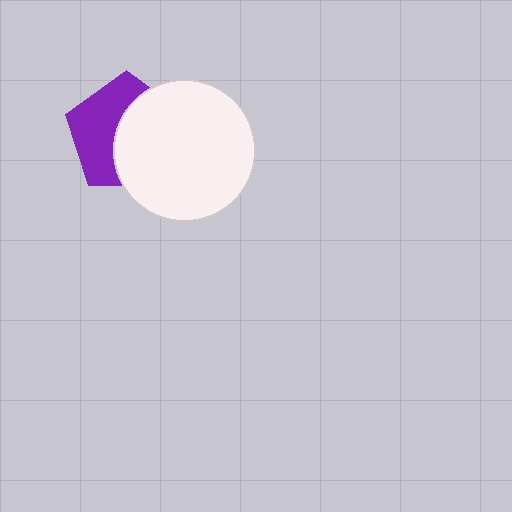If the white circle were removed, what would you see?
You would see the complete purple pentagon.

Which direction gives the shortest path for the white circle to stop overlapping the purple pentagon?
Moving right gives the shortest separation.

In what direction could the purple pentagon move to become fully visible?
The purple pentagon could move left. That would shift it out from behind the white circle entirely.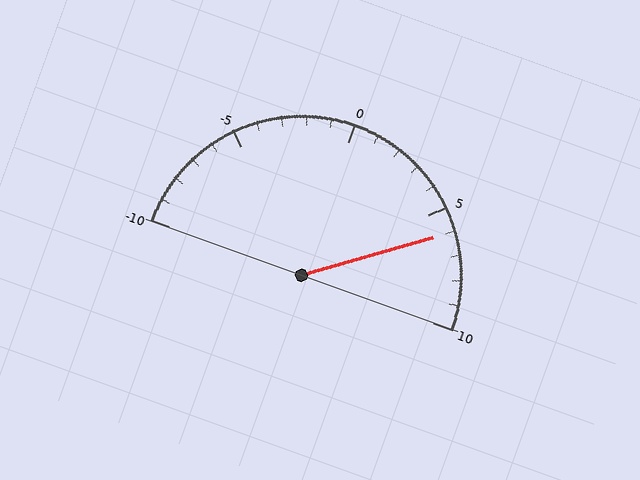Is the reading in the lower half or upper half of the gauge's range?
The reading is in the upper half of the range (-10 to 10).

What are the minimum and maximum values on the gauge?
The gauge ranges from -10 to 10.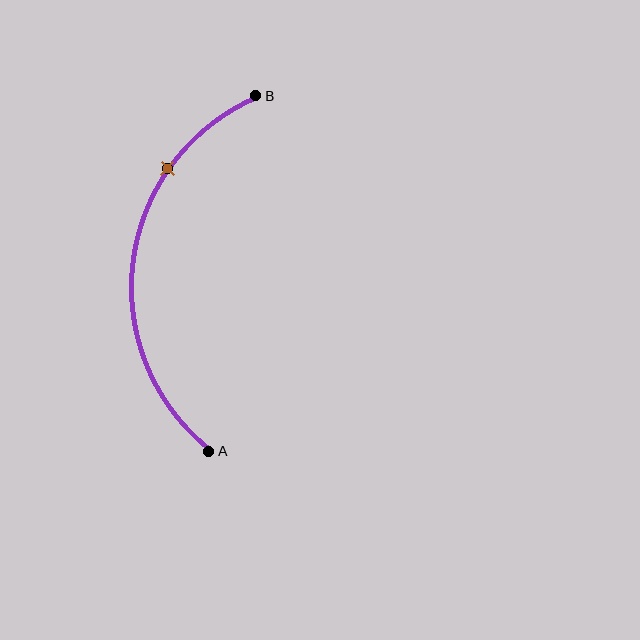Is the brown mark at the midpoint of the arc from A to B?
No. The brown mark lies on the arc but is closer to endpoint B. The arc midpoint would be at the point on the curve equidistant along the arc from both A and B.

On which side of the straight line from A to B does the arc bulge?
The arc bulges to the left of the straight line connecting A and B.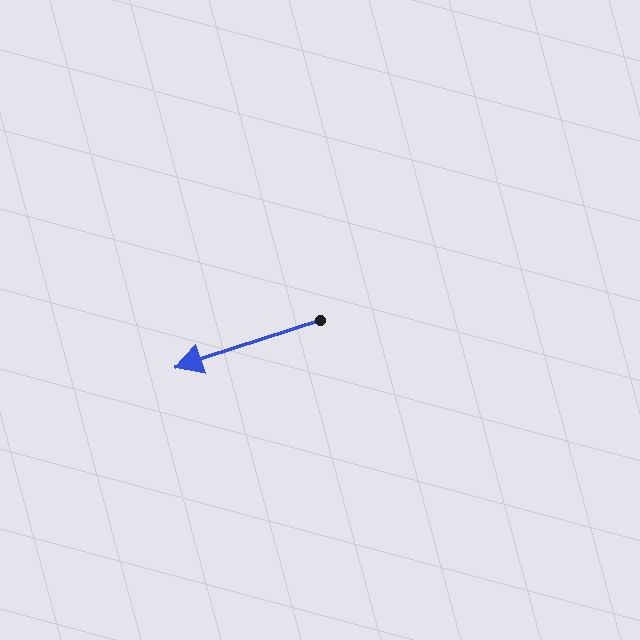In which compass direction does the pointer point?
West.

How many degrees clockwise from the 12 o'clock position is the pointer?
Approximately 252 degrees.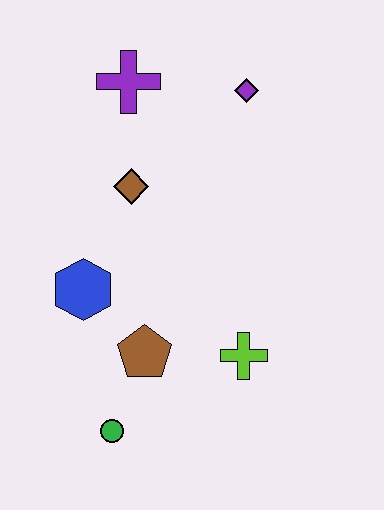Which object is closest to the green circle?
The brown pentagon is closest to the green circle.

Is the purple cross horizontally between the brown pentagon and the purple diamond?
No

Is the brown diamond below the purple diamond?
Yes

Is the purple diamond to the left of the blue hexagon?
No